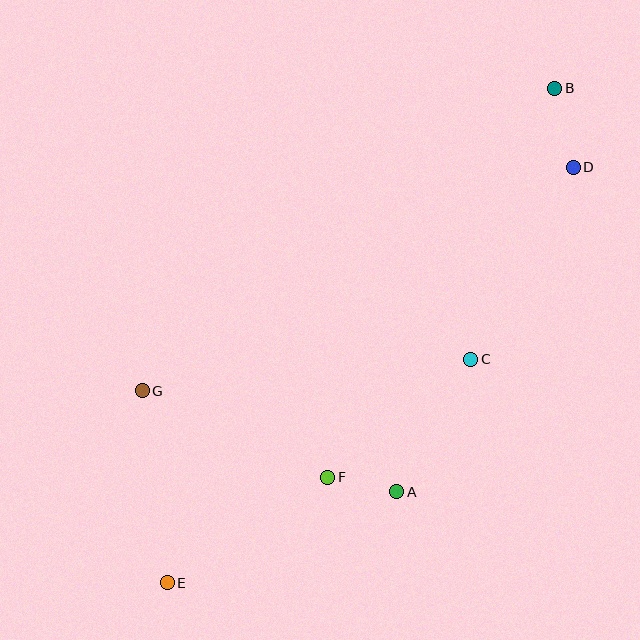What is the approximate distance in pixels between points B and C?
The distance between B and C is approximately 284 pixels.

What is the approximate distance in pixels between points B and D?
The distance between B and D is approximately 81 pixels.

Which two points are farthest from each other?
Points B and E are farthest from each other.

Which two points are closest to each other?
Points A and F are closest to each other.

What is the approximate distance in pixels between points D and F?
The distance between D and F is approximately 395 pixels.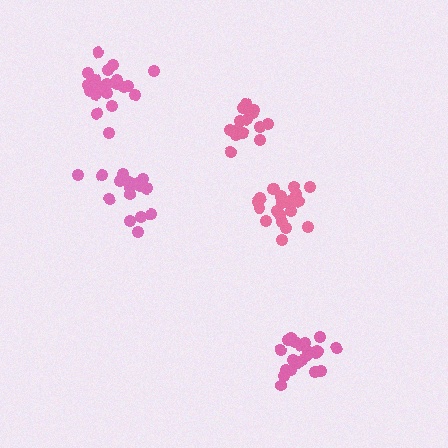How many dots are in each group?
Group 1: 21 dots, Group 2: 21 dots, Group 3: 21 dots, Group 4: 15 dots, Group 5: 16 dots (94 total).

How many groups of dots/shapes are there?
There are 5 groups.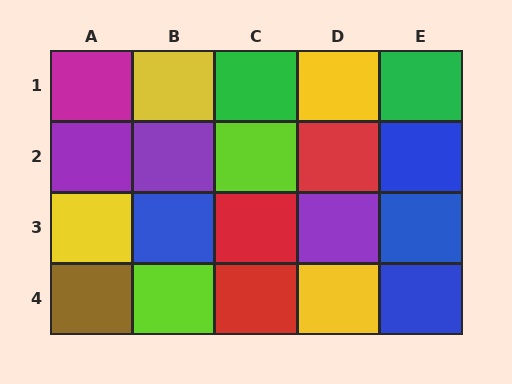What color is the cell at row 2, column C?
Lime.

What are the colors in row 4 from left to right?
Brown, lime, red, yellow, blue.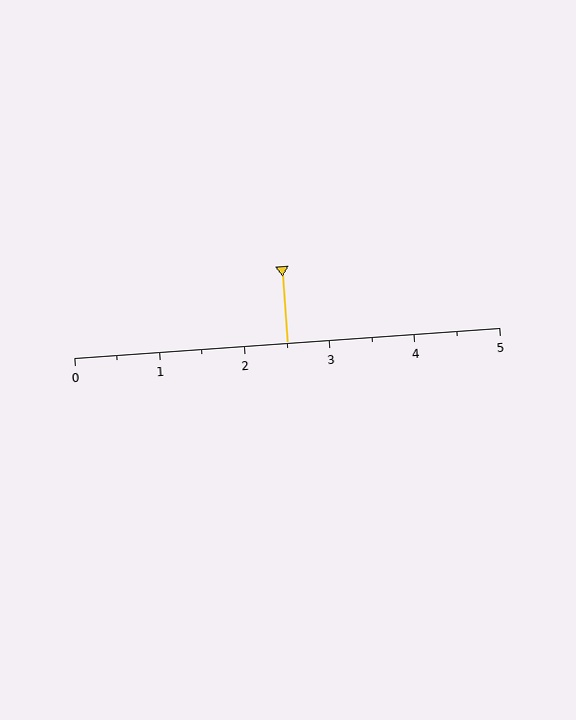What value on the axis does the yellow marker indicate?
The marker indicates approximately 2.5.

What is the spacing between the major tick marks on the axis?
The major ticks are spaced 1 apart.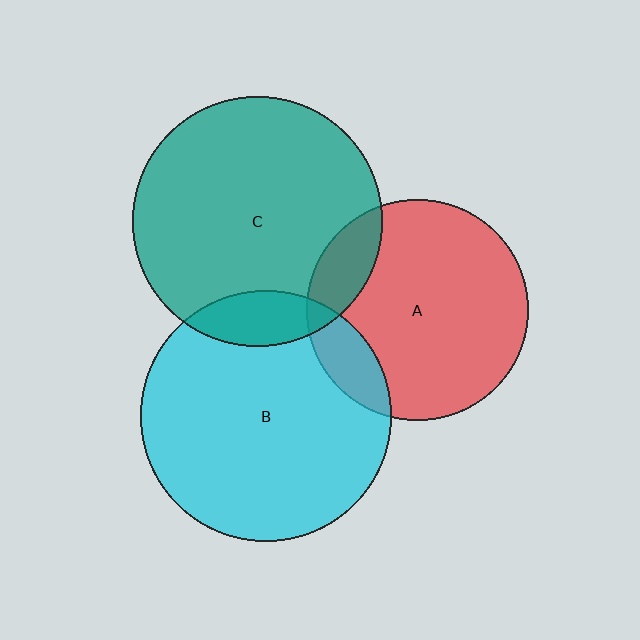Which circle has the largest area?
Circle B (cyan).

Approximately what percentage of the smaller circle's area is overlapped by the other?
Approximately 15%.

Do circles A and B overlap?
Yes.